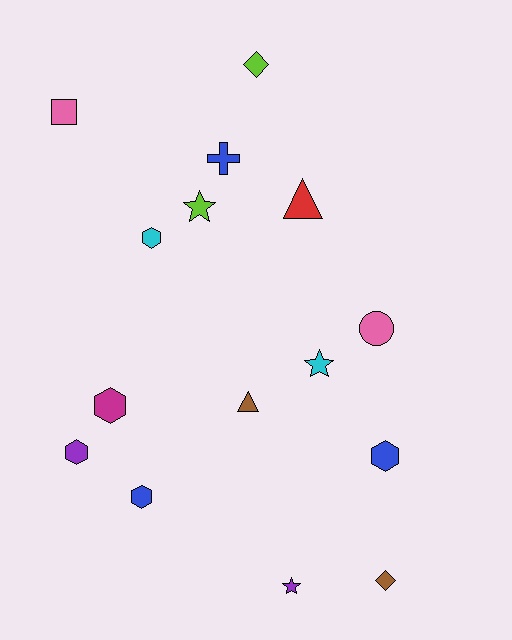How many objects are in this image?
There are 15 objects.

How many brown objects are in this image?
There are 2 brown objects.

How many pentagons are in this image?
There are no pentagons.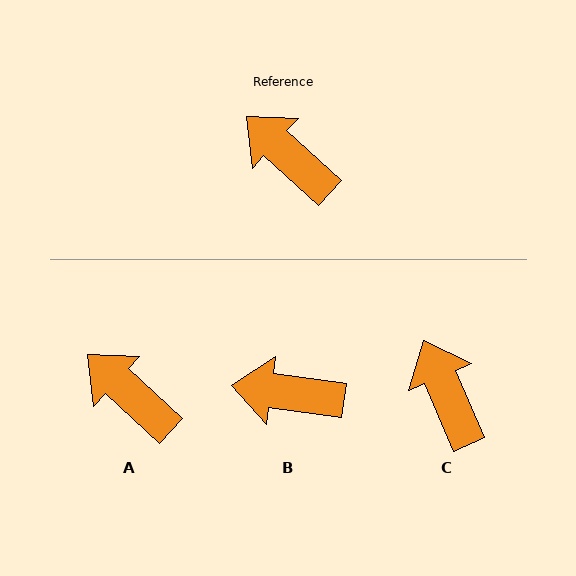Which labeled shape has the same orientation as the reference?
A.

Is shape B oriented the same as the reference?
No, it is off by about 34 degrees.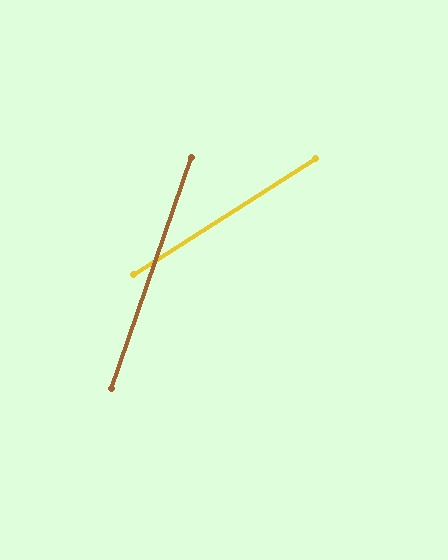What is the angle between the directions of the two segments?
Approximately 39 degrees.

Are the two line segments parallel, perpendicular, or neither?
Neither parallel nor perpendicular — they differ by about 39°.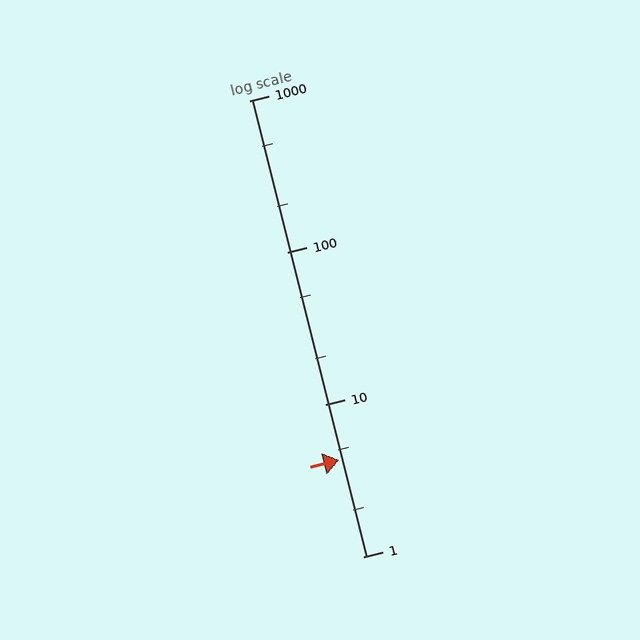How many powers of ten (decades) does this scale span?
The scale spans 3 decades, from 1 to 1000.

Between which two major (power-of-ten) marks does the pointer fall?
The pointer is between 1 and 10.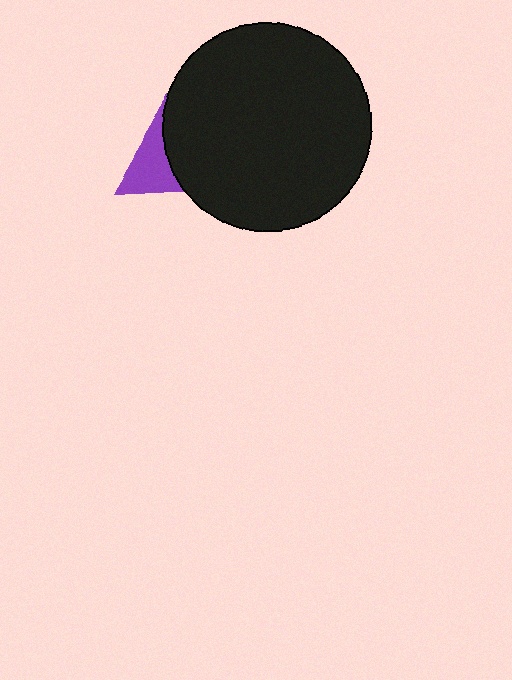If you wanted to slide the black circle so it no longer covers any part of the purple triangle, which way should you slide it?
Slide it right — that is the most direct way to separate the two shapes.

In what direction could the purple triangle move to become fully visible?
The purple triangle could move left. That would shift it out from behind the black circle entirely.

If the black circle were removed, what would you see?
You would see the complete purple triangle.